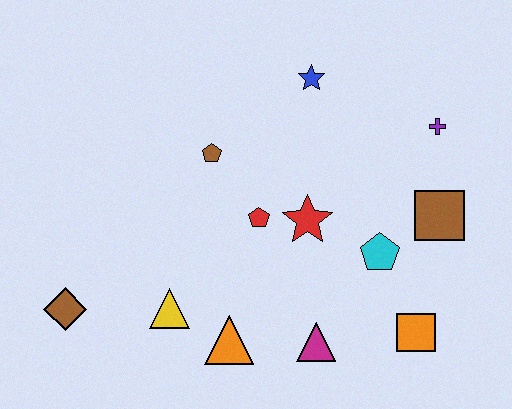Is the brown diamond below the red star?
Yes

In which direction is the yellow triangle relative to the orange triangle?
The yellow triangle is to the left of the orange triangle.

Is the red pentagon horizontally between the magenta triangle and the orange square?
No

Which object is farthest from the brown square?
The brown diamond is farthest from the brown square.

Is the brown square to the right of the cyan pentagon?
Yes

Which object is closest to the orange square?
The cyan pentagon is closest to the orange square.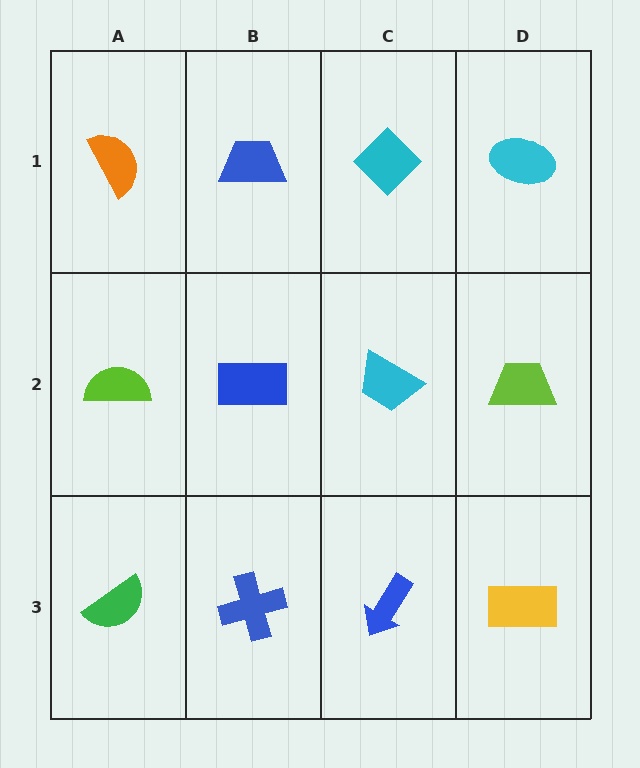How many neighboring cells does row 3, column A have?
2.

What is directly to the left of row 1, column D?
A cyan diamond.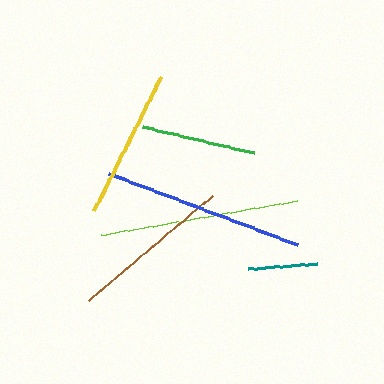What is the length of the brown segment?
The brown segment is approximately 163 pixels long.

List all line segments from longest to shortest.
From longest to shortest: blue, lime, brown, yellow, green, teal.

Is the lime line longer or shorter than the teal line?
The lime line is longer than the teal line.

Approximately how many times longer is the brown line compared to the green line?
The brown line is approximately 1.4 times the length of the green line.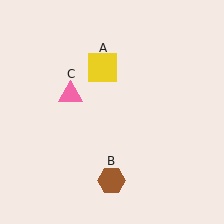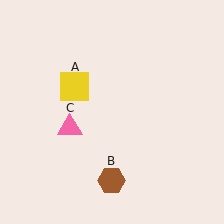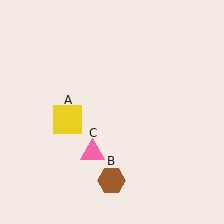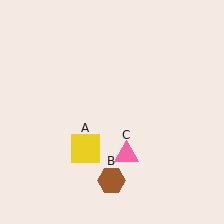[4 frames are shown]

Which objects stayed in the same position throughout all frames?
Brown hexagon (object B) remained stationary.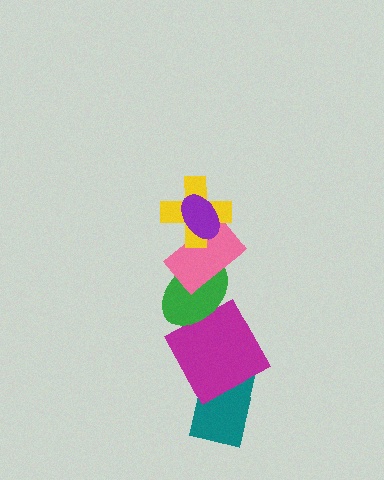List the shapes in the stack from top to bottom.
From top to bottom: the purple ellipse, the yellow cross, the pink rectangle, the green ellipse, the magenta square, the teal rectangle.